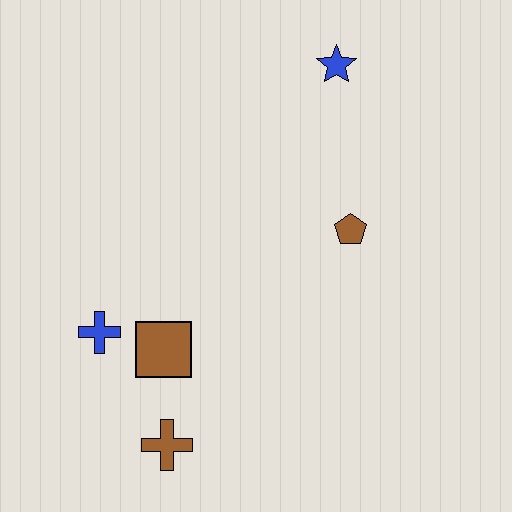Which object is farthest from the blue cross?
The blue star is farthest from the blue cross.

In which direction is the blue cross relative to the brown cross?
The blue cross is above the brown cross.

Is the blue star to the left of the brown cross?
No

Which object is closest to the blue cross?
The brown square is closest to the blue cross.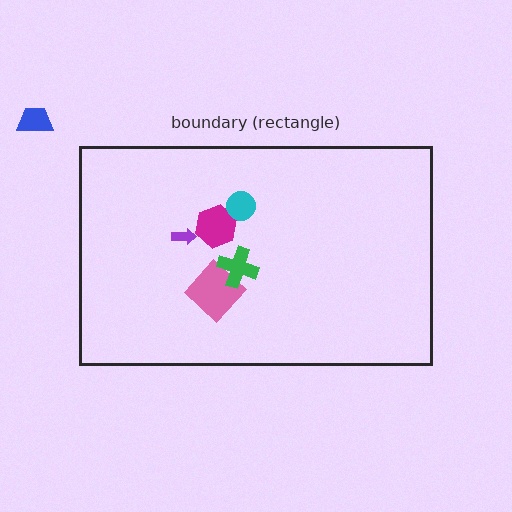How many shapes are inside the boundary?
5 inside, 1 outside.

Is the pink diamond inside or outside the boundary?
Inside.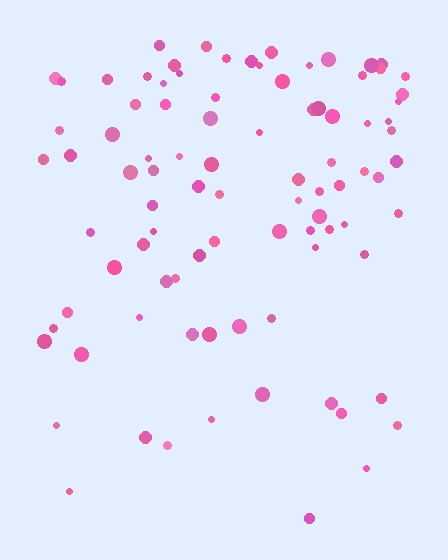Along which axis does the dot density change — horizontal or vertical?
Vertical.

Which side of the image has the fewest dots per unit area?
The bottom.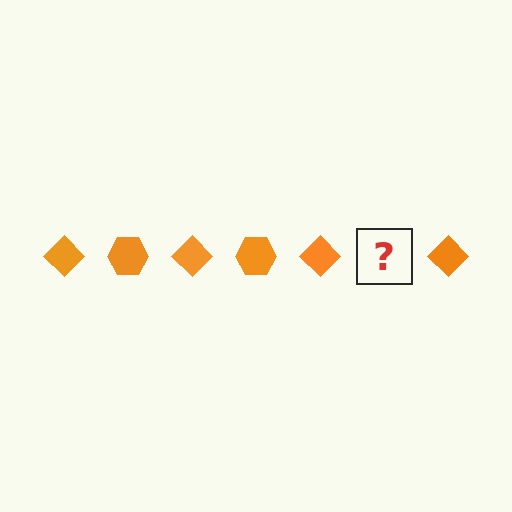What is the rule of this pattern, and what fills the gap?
The rule is that the pattern cycles through diamond, hexagon shapes in orange. The gap should be filled with an orange hexagon.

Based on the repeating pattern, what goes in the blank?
The blank should be an orange hexagon.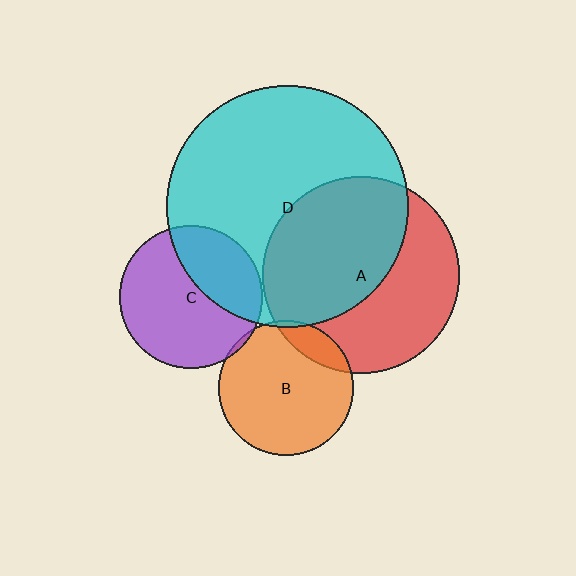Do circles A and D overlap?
Yes.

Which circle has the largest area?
Circle D (cyan).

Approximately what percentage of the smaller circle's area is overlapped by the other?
Approximately 55%.